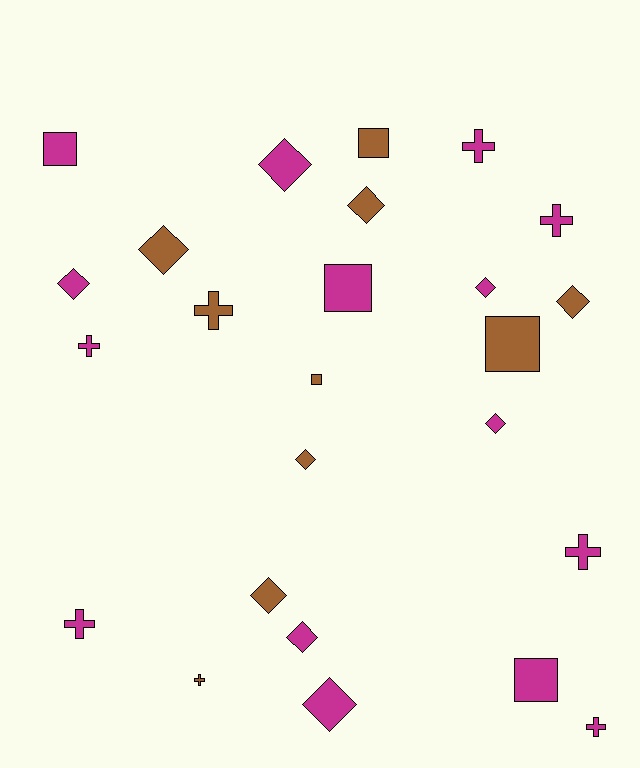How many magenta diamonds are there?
There are 6 magenta diamonds.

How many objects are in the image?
There are 25 objects.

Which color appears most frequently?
Magenta, with 15 objects.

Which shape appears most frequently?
Diamond, with 11 objects.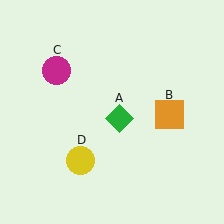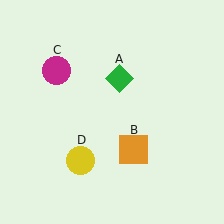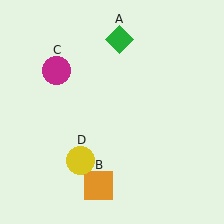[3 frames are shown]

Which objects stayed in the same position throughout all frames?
Magenta circle (object C) and yellow circle (object D) remained stationary.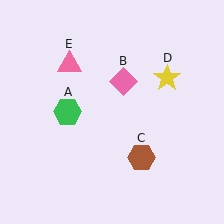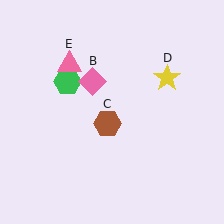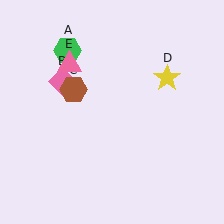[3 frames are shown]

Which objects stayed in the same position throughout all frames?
Yellow star (object D) and pink triangle (object E) remained stationary.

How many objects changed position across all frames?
3 objects changed position: green hexagon (object A), pink diamond (object B), brown hexagon (object C).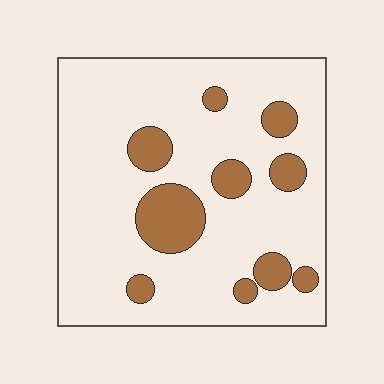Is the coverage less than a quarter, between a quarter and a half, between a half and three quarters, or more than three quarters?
Less than a quarter.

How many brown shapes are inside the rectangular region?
10.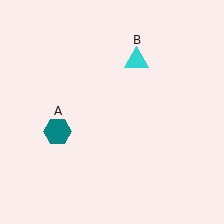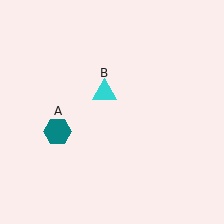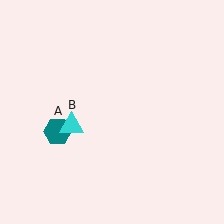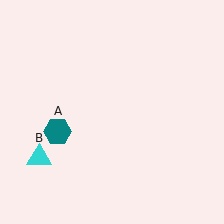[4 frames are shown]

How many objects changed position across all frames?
1 object changed position: cyan triangle (object B).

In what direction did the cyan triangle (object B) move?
The cyan triangle (object B) moved down and to the left.